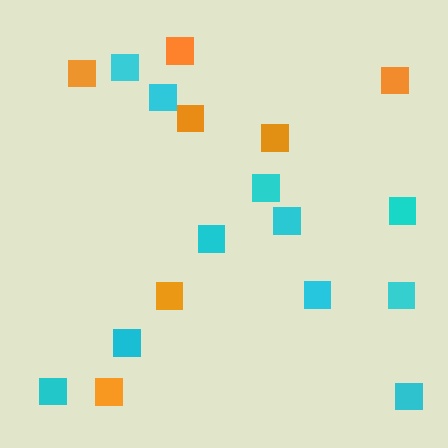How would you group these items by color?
There are 2 groups: one group of cyan squares (11) and one group of orange squares (7).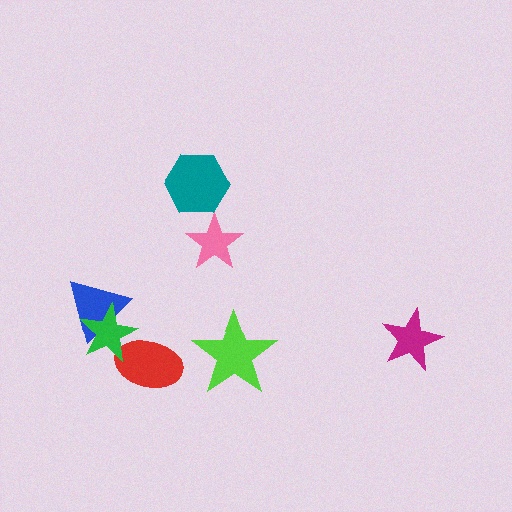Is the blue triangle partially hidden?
Yes, it is partially covered by another shape.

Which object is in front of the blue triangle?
The green star is in front of the blue triangle.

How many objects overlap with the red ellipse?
1 object overlaps with the red ellipse.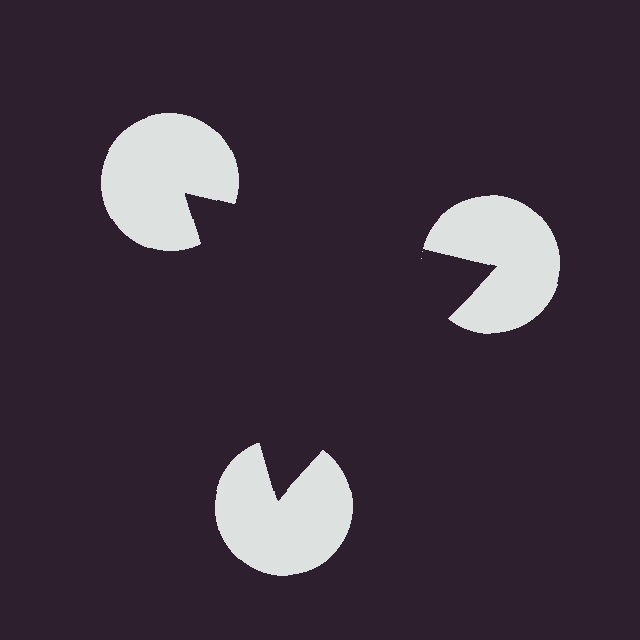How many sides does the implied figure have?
3 sides.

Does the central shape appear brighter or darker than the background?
It typically appears slightly darker than the background, even though no actual brightness change is drawn.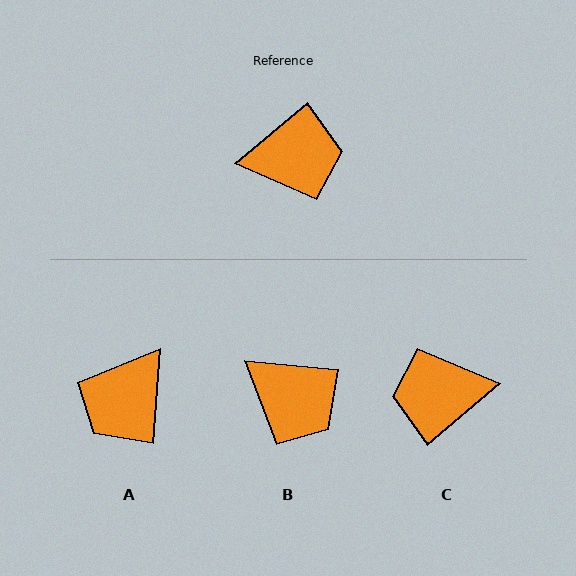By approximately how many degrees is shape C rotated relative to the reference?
Approximately 179 degrees clockwise.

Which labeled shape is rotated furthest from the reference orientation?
C, about 179 degrees away.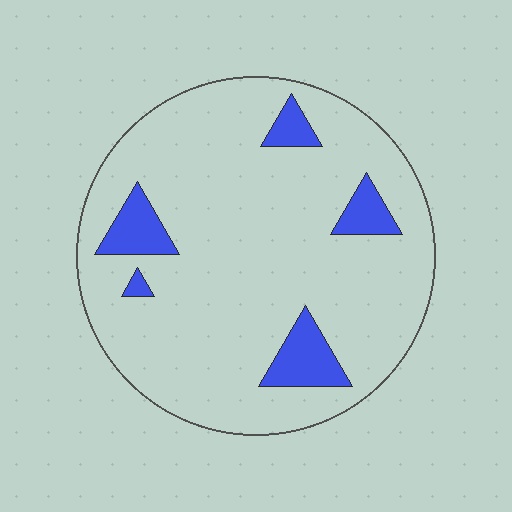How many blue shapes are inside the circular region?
5.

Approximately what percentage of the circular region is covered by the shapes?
Approximately 10%.